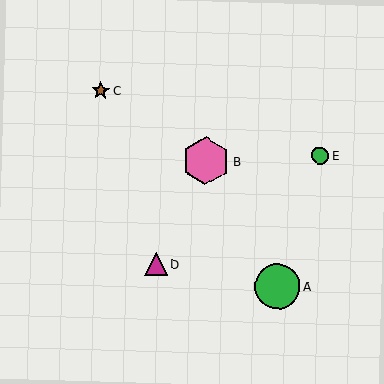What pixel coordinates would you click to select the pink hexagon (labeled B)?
Click at (206, 161) to select the pink hexagon B.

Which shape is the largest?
The pink hexagon (labeled B) is the largest.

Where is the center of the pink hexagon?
The center of the pink hexagon is at (206, 161).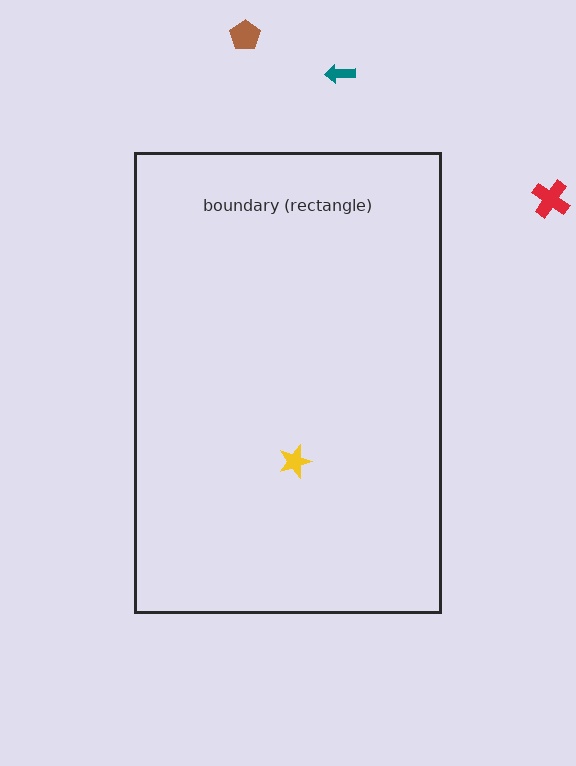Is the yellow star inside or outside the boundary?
Inside.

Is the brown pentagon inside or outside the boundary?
Outside.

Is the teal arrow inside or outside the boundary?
Outside.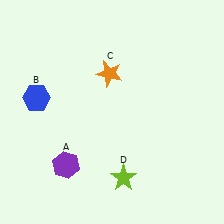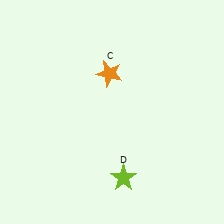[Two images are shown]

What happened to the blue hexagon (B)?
The blue hexagon (B) was removed in Image 2. It was in the top-left area of Image 1.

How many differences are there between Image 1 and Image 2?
There are 2 differences between the two images.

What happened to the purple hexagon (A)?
The purple hexagon (A) was removed in Image 2. It was in the bottom-left area of Image 1.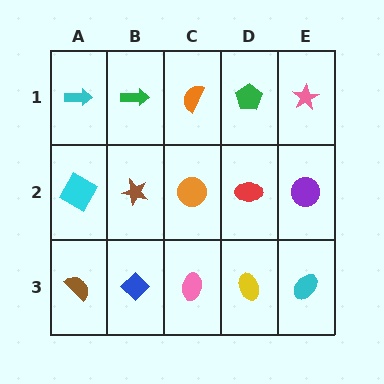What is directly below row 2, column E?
A cyan ellipse.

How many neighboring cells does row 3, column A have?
2.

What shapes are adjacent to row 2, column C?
An orange semicircle (row 1, column C), a pink ellipse (row 3, column C), a brown star (row 2, column B), a red ellipse (row 2, column D).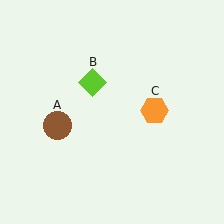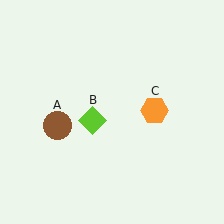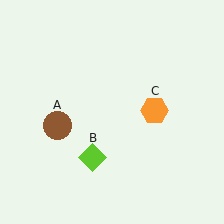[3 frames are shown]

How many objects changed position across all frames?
1 object changed position: lime diamond (object B).